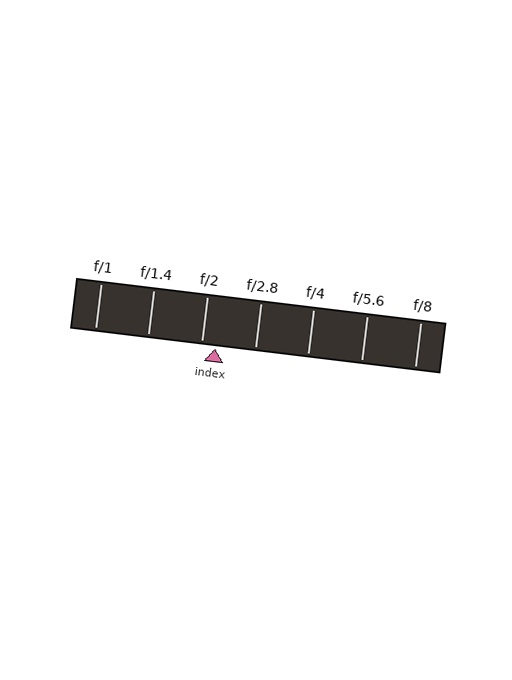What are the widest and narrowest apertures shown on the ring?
The widest aperture shown is f/1 and the narrowest is f/8.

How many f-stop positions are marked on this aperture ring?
There are 7 f-stop positions marked.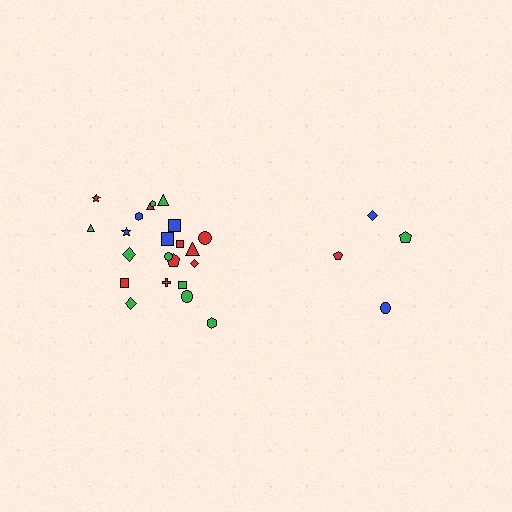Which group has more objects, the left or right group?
The left group.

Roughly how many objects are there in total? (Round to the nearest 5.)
Roughly 25 objects in total.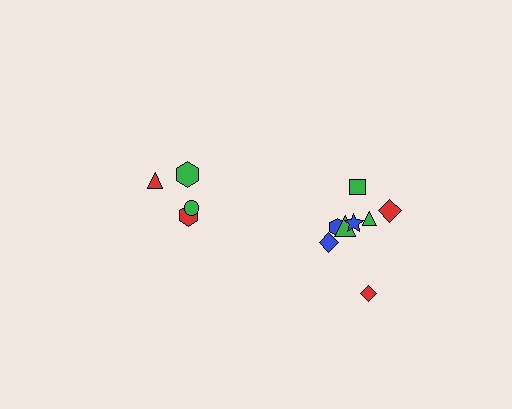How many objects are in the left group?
There are 4 objects.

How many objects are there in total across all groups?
There are 12 objects.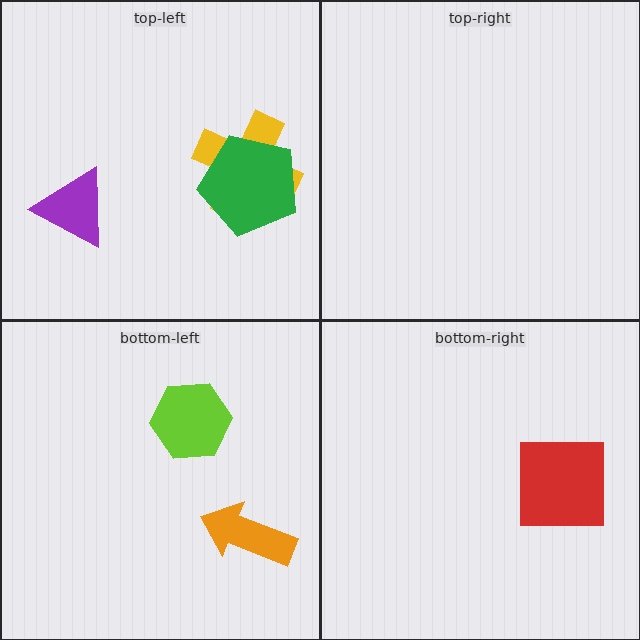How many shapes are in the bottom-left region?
2.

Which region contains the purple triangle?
The top-left region.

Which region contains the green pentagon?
The top-left region.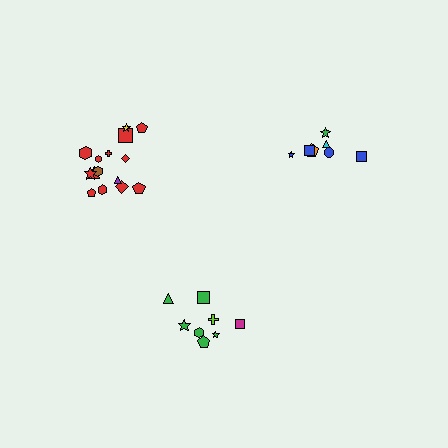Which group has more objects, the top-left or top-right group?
The top-left group.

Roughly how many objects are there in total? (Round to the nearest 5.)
Roughly 30 objects in total.